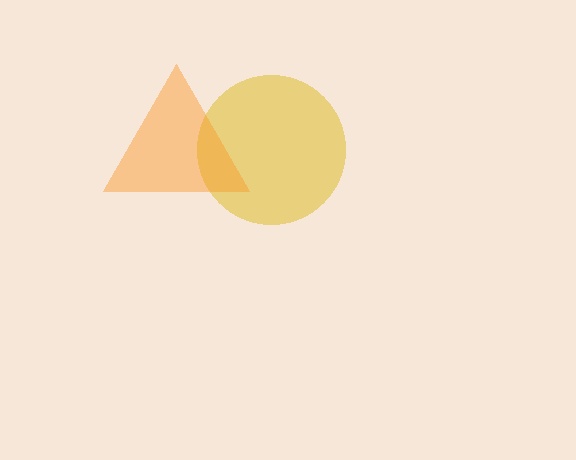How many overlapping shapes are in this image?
There are 2 overlapping shapes in the image.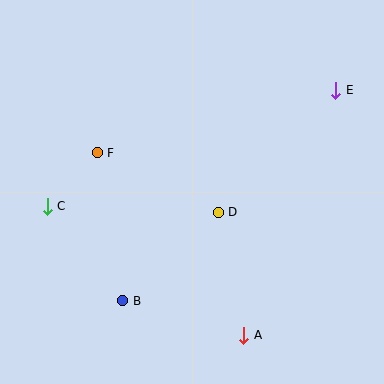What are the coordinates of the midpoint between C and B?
The midpoint between C and B is at (85, 254).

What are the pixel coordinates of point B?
Point B is at (123, 301).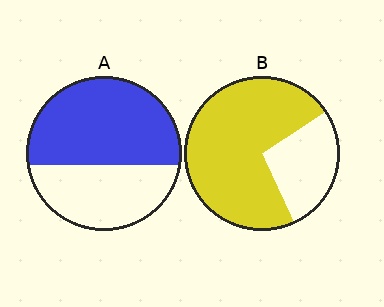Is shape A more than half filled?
Yes.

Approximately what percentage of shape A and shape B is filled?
A is approximately 60% and B is approximately 75%.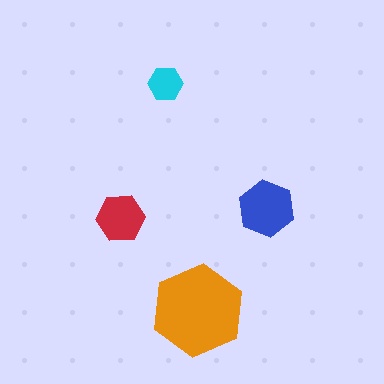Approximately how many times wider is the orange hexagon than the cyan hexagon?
About 2.5 times wider.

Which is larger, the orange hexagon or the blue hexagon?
The orange one.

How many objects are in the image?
There are 4 objects in the image.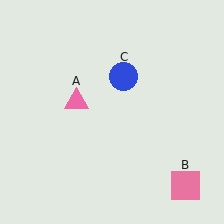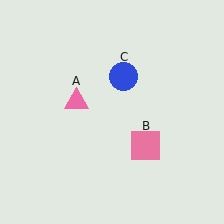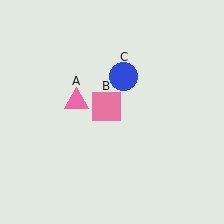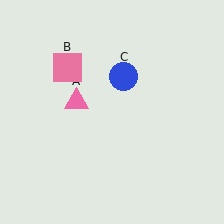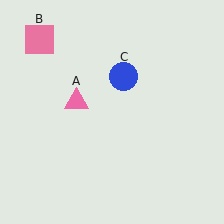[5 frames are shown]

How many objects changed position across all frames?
1 object changed position: pink square (object B).